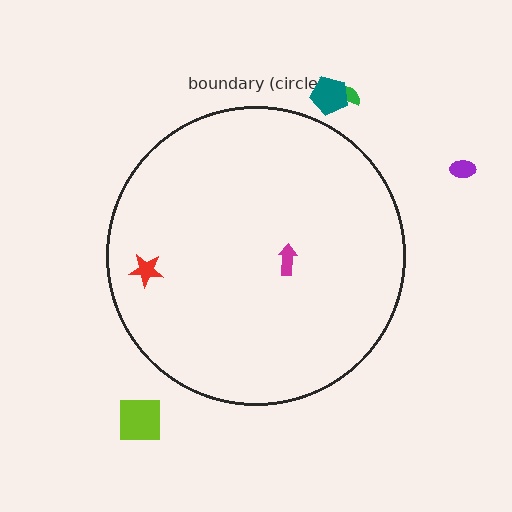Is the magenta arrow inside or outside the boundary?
Inside.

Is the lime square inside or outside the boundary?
Outside.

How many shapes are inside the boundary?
2 inside, 4 outside.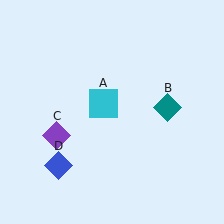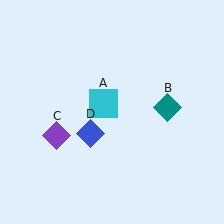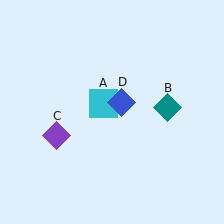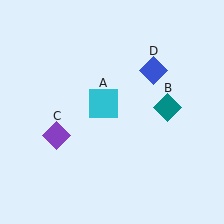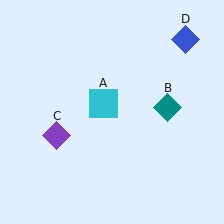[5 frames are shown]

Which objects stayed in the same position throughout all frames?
Cyan square (object A) and teal diamond (object B) and purple diamond (object C) remained stationary.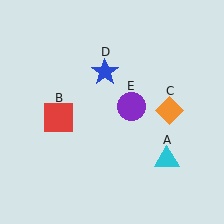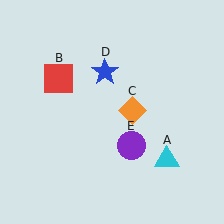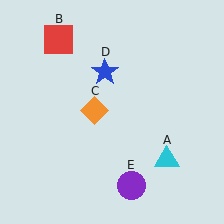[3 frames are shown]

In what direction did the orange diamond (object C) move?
The orange diamond (object C) moved left.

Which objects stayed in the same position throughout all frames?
Cyan triangle (object A) and blue star (object D) remained stationary.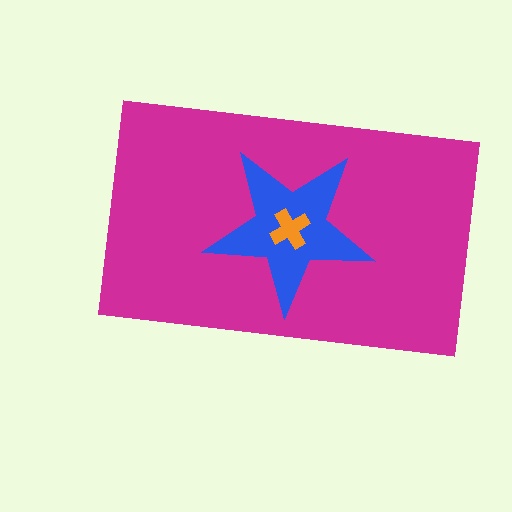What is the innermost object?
The orange cross.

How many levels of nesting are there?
3.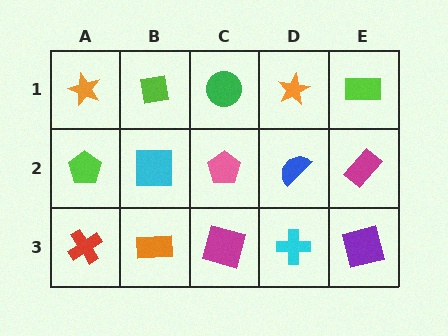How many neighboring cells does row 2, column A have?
3.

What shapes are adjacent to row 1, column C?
A pink pentagon (row 2, column C), a lime square (row 1, column B), an orange star (row 1, column D).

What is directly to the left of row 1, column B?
An orange star.